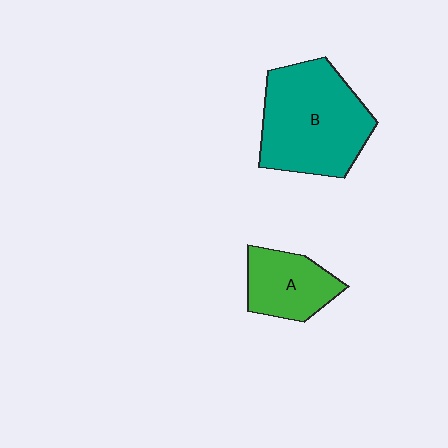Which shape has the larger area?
Shape B (teal).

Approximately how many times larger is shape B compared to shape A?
Approximately 1.9 times.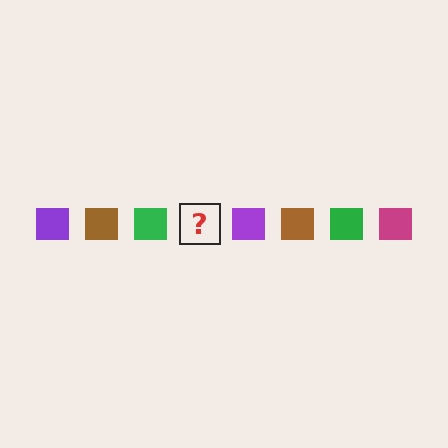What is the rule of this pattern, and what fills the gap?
The rule is that the pattern cycles through purple, brown, green, magenta squares. The gap should be filled with a magenta square.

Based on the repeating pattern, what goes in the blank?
The blank should be a magenta square.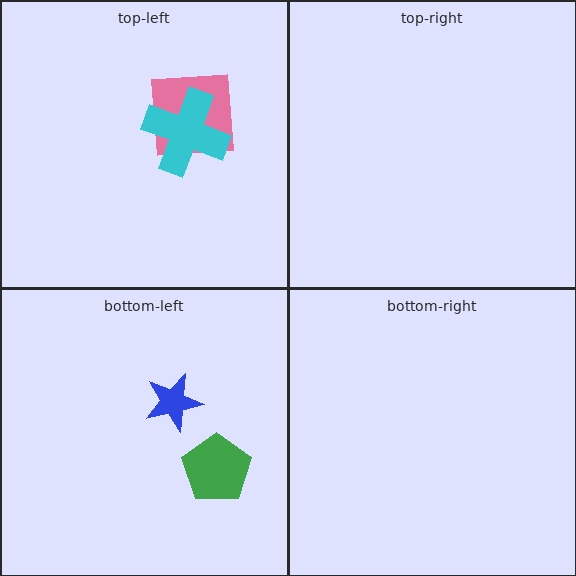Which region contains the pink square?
The top-left region.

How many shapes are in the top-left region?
2.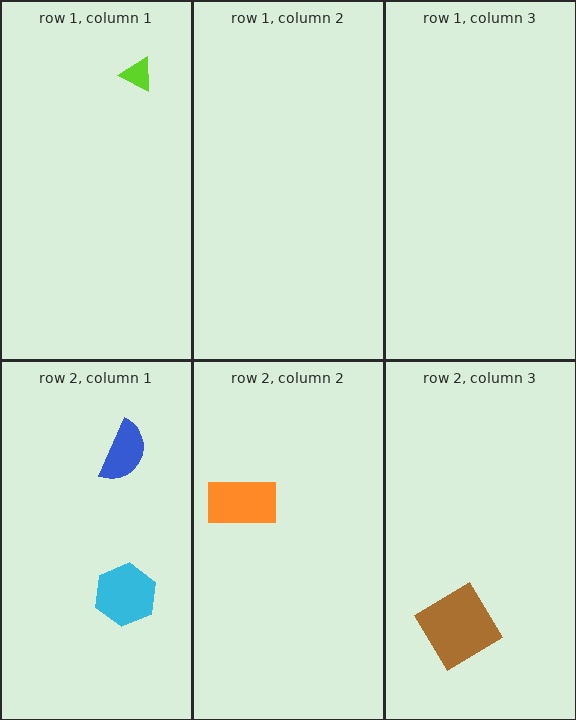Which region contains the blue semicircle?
The row 2, column 1 region.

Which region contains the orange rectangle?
The row 2, column 2 region.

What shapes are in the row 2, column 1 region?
The cyan hexagon, the blue semicircle.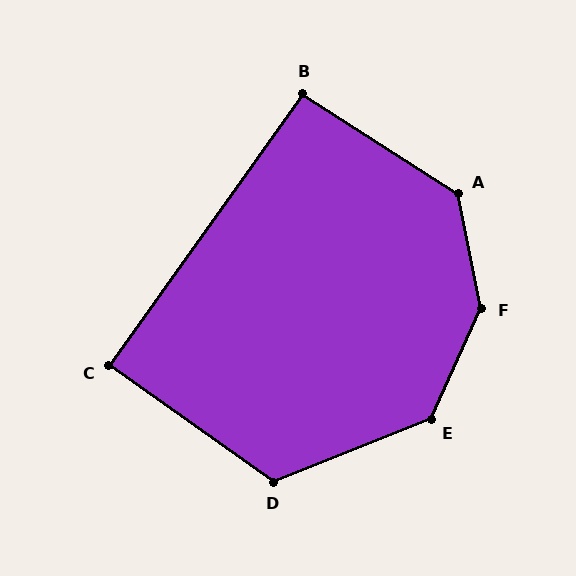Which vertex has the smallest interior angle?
C, at approximately 90 degrees.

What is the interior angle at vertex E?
Approximately 136 degrees (obtuse).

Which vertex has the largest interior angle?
F, at approximately 144 degrees.